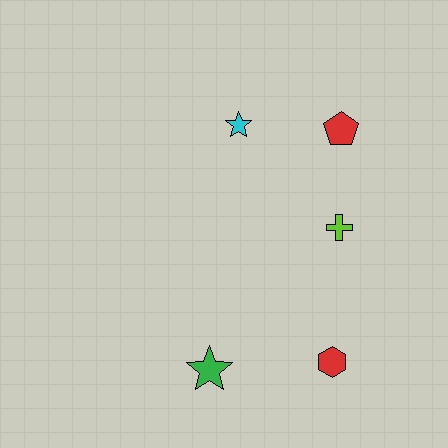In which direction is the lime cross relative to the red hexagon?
The lime cross is above the red hexagon.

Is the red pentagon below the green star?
No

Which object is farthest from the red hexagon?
The cyan star is farthest from the red hexagon.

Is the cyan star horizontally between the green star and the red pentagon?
Yes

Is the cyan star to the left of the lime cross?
Yes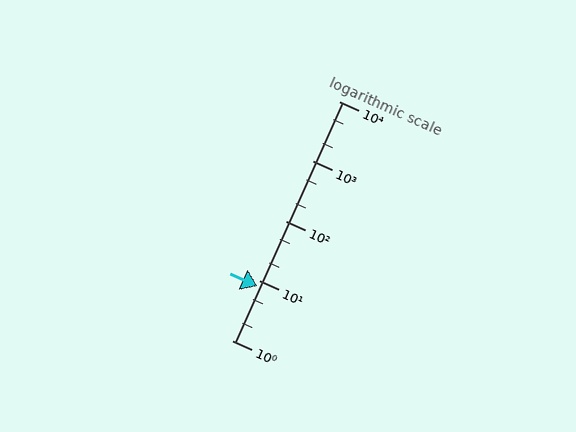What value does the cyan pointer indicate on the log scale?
The pointer indicates approximately 8.1.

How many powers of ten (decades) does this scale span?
The scale spans 4 decades, from 1 to 10000.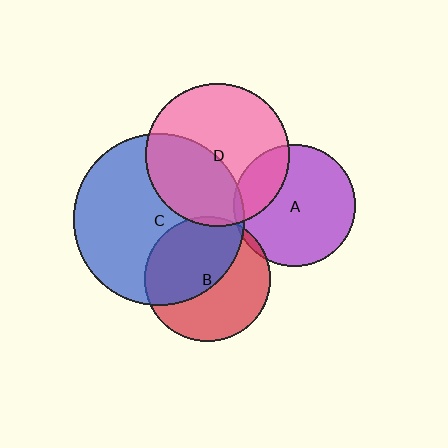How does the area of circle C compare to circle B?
Approximately 1.9 times.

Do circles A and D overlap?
Yes.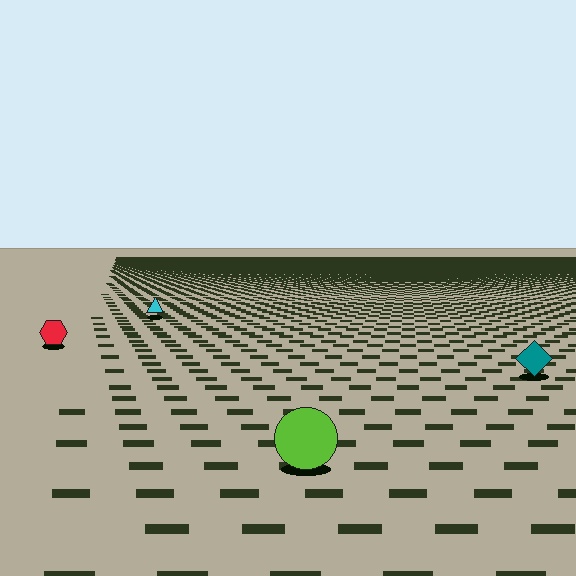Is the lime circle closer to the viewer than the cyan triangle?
Yes. The lime circle is closer — you can tell from the texture gradient: the ground texture is coarser near it.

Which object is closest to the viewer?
The lime circle is closest. The texture marks near it are larger and more spread out.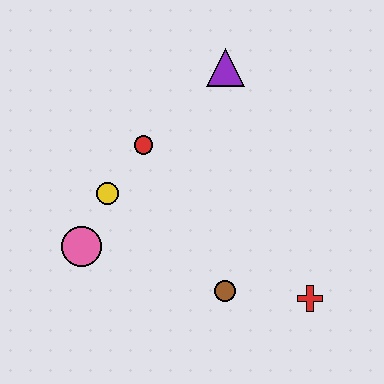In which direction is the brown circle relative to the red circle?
The brown circle is below the red circle.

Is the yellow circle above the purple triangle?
No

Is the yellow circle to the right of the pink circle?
Yes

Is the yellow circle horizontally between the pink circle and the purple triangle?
Yes